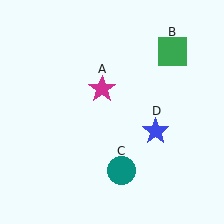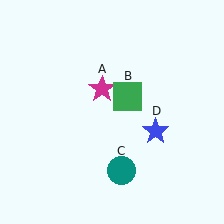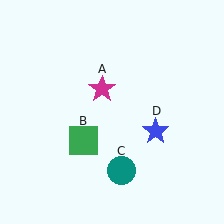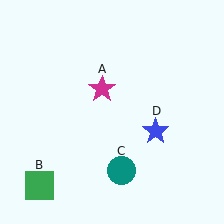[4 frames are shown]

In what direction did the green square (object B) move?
The green square (object B) moved down and to the left.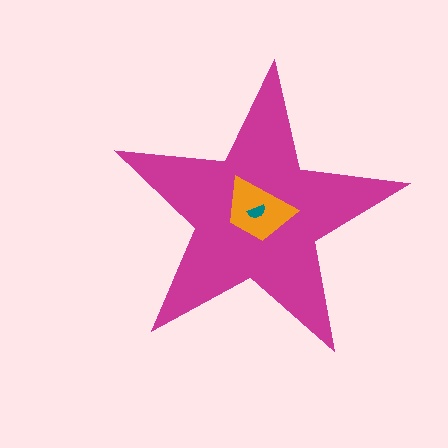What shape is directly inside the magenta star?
The orange trapezoid.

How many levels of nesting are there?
3.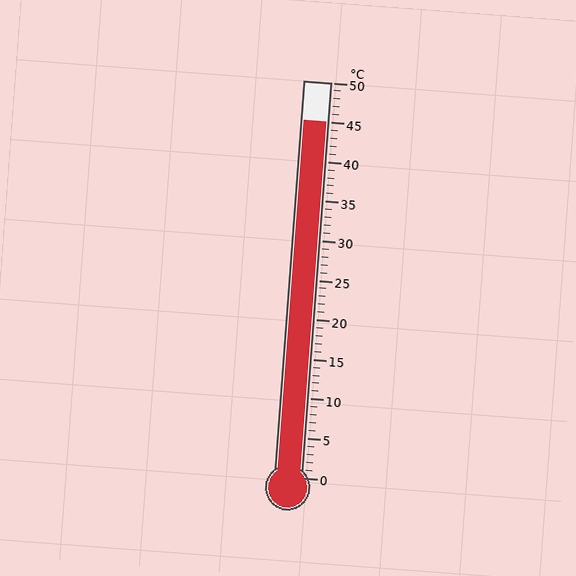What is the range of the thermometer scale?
The thermometer scale ranges from 0°C to 50°C.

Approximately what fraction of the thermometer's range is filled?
The thermometer is filled to approximately 90% of its range.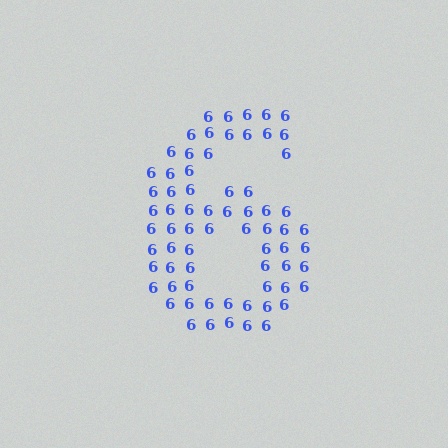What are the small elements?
The small elements are digit 6's.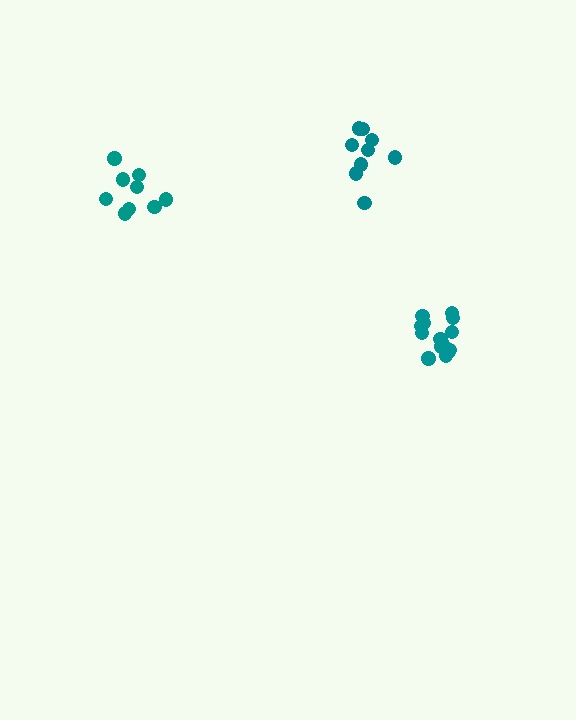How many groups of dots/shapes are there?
There are 3 groups.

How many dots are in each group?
Group 1: 14 dots, Group 2: 9 dots, Group 3: 9 dots (32 total).